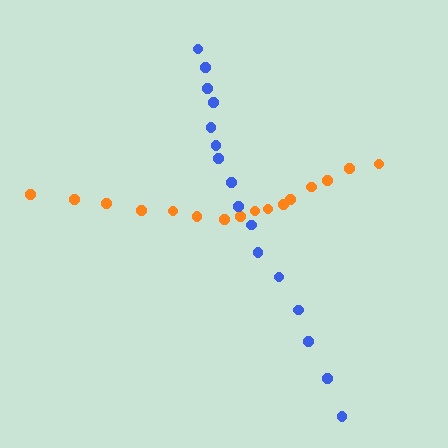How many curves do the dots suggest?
There are 2 distinct paths.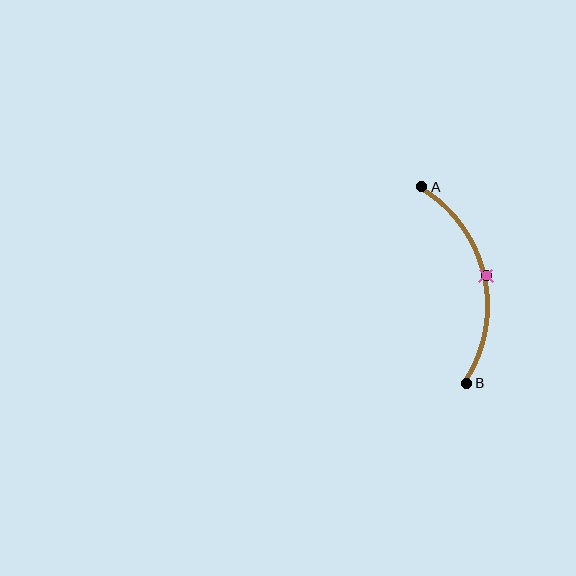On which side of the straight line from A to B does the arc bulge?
The arc bulges to the right of the straight line connecting A and B.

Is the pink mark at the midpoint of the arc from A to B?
Yes. The pink mark lies on the arc at equal arc-length from both A and B — it is the arc midpoint.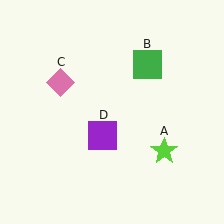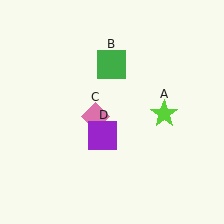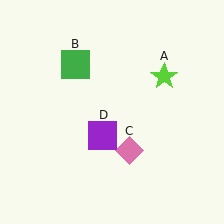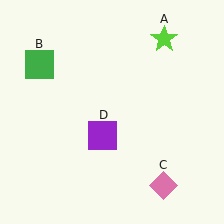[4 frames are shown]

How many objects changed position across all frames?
3 objects changed position: lime star (object A), green square (object B), pink diamond (object C).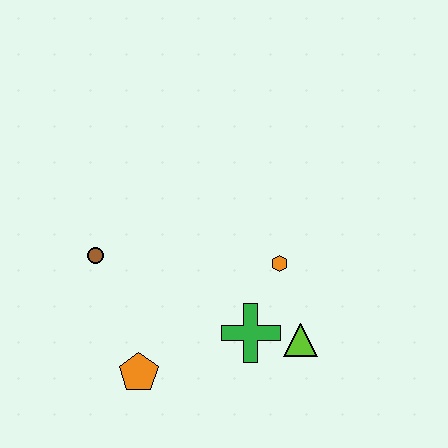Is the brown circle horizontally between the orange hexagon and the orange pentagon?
No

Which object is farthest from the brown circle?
The lime triangle is farthest from the brown circle.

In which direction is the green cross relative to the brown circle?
The green cross is to the right of the brown circle.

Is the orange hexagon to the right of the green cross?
Yes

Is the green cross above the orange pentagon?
Yes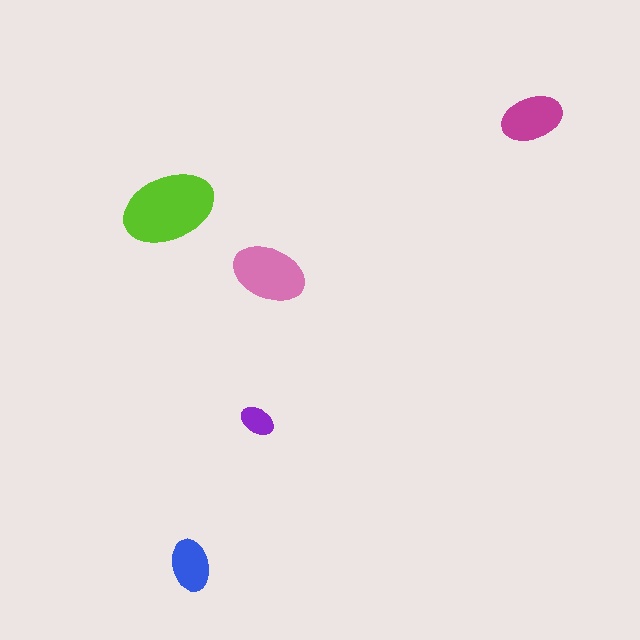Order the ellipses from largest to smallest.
the lime one, the pink one, the magenta one, the blue one, the purple one.